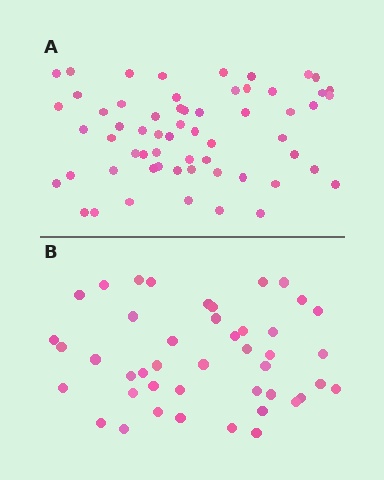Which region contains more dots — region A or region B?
Region A (the top region) has more dots.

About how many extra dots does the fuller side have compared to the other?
Region A has approximately 15 more dots than region B.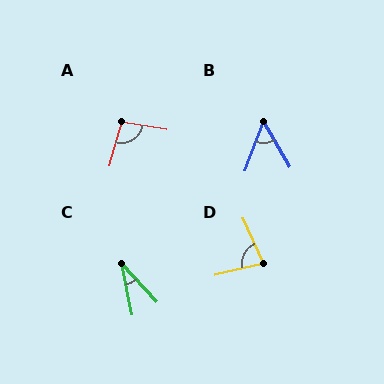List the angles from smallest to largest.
C (31°), B (51°), D (79°), A (96°).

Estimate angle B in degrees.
Approximately 51 degrees.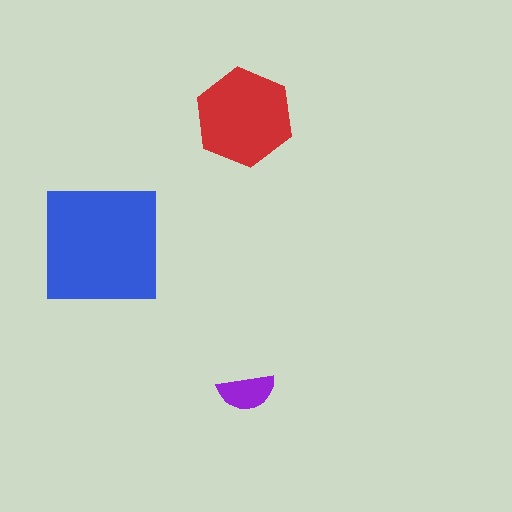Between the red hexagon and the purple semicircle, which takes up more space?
The red hexagon.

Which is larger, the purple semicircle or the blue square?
The blue square.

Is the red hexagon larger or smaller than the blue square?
Smaller.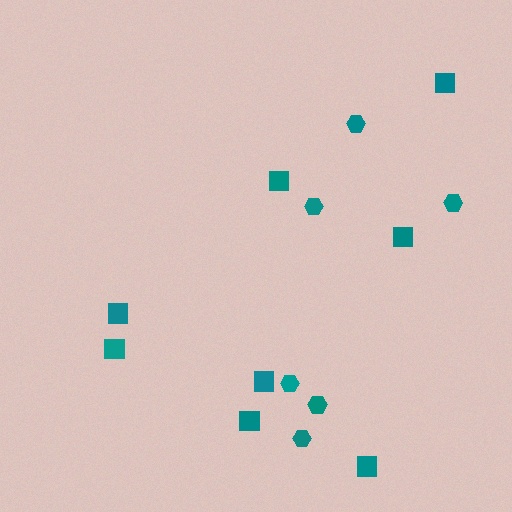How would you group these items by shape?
There are 2 groups: one group of squares (8) and one group of hexagons (6).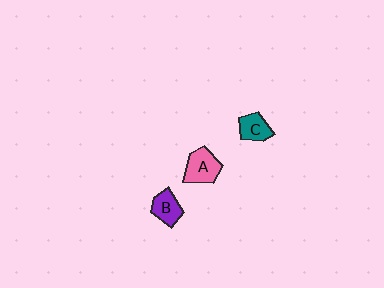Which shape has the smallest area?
Shape C (teal).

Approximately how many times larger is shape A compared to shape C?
Approximately 1.4 times.